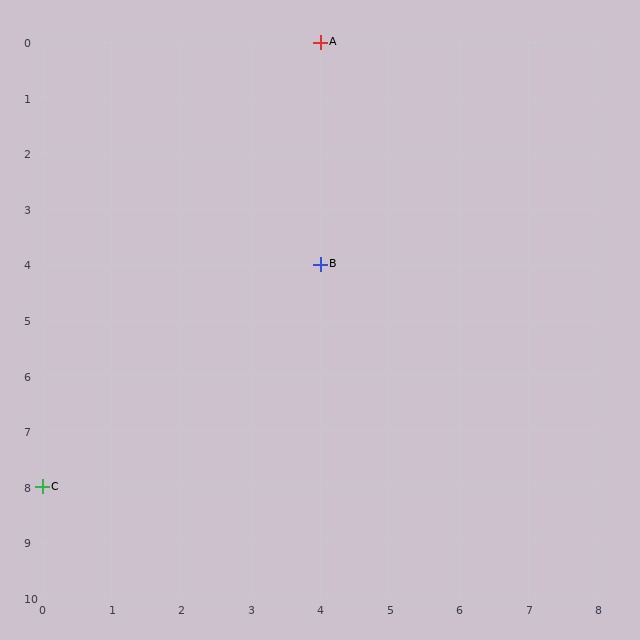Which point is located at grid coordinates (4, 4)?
Point B is at (4, 4).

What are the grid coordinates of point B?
Point B is at grid coordinates (4, 4).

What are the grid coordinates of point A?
Point A is at grid coordinates (4, 0).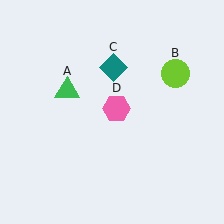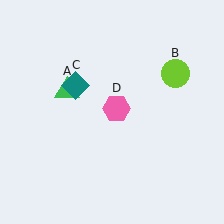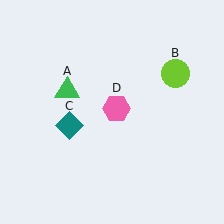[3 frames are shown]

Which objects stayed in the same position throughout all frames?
Green triangle (object A) and lime circle (object B) and pink hexagon (object D) remained stationary.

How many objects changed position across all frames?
1 object changed position: teal diamond (object C).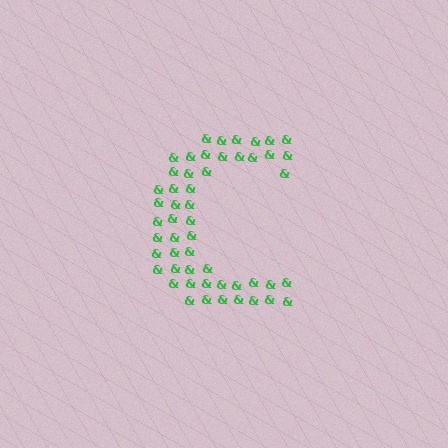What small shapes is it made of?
It is made of small ampersands.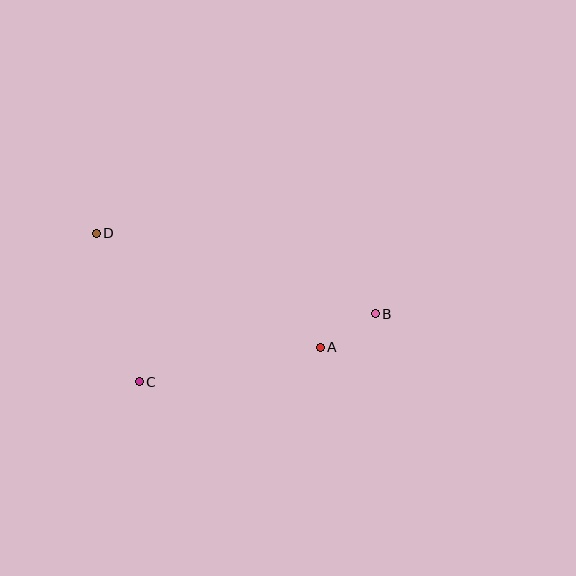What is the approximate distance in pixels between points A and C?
The distance between A and C is approximately 184 pixels.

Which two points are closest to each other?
Points A and B are closest to each other.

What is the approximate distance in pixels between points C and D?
The distance between C and D is approximately 155 pixels.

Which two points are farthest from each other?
Points B and D are farthest from each other.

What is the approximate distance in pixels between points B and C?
The distance between B and C is approximately 246 pixels.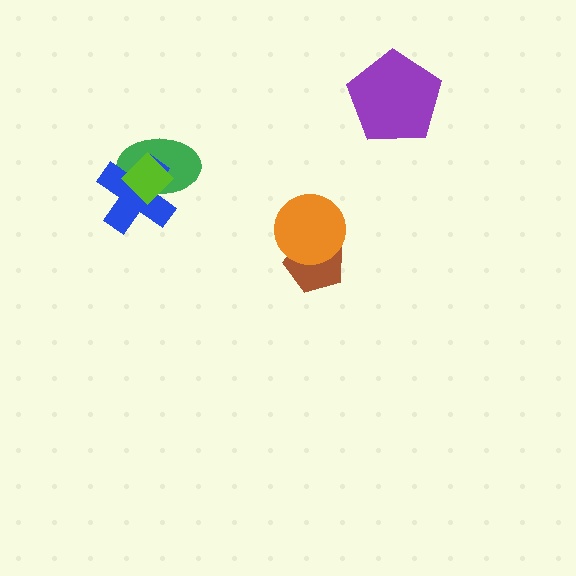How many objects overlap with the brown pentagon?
1 object overlaps with the brown pentagon.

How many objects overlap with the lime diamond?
2 objects overlap with the lime diamond.